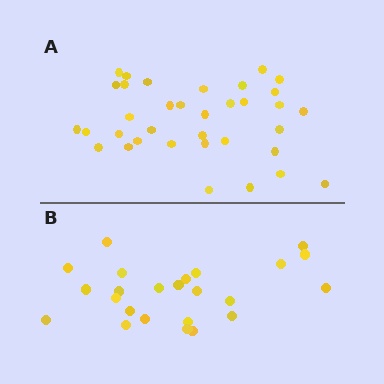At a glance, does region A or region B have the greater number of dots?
Region A (the top region) has more dots.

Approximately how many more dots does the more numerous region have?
Region A has roughly 12 or so more dots than region B.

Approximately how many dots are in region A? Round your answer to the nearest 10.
About 40 dots. (The exact count is 35, which rounds to 40.)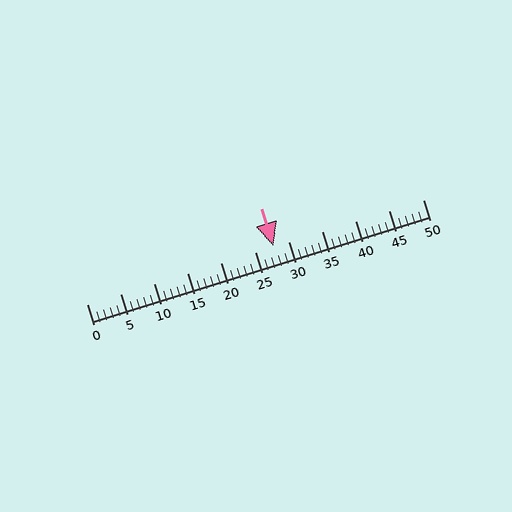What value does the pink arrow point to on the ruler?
The pink arrow points to approximately 28.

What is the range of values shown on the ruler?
The ruler shows values from 0 to 50.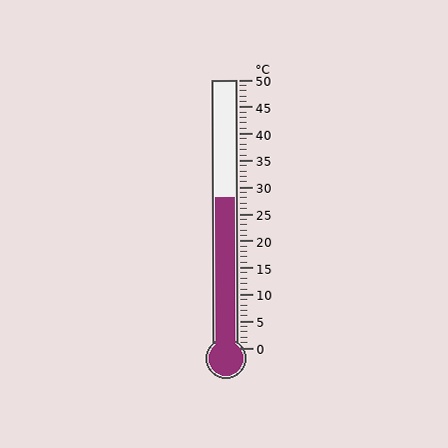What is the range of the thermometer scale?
The thermometer scale ranges from 0°C to 50°C.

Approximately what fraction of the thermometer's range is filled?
The thermometer is filled to approximately 55% of its range.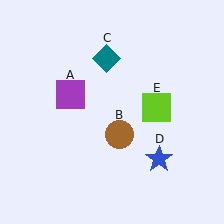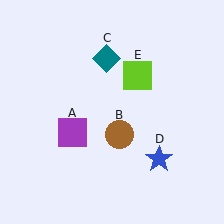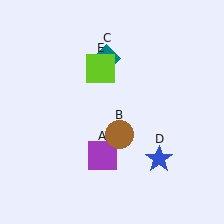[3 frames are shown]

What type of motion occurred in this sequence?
The purple square (object A), lime square (object E) rotated counterclockwise around the center of the scene.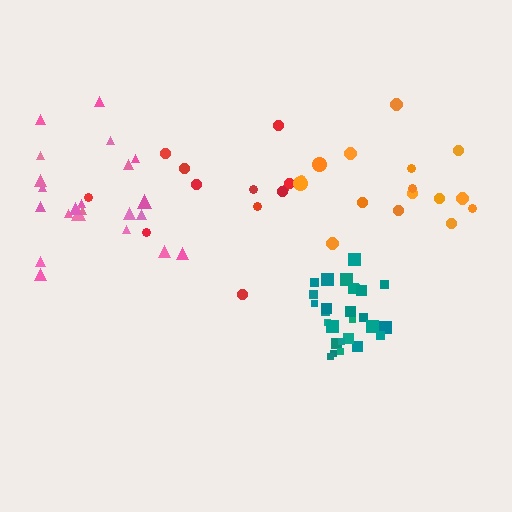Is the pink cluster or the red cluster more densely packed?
Pink.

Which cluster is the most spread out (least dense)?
Red.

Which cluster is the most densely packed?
Teal.